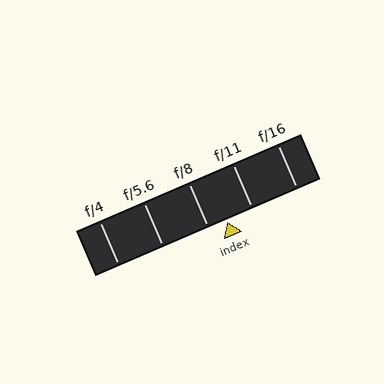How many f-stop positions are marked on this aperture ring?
There are 5 f-stop positions marked.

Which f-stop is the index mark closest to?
The index mark is closest to f/8.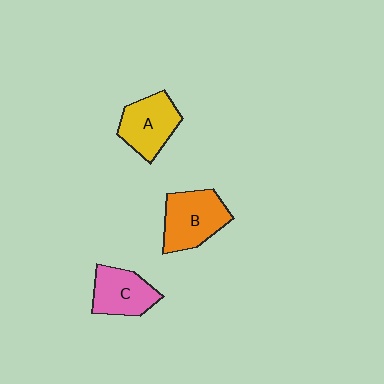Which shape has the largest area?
Shape B (orange).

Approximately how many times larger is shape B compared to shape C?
Approximately 1.2 times.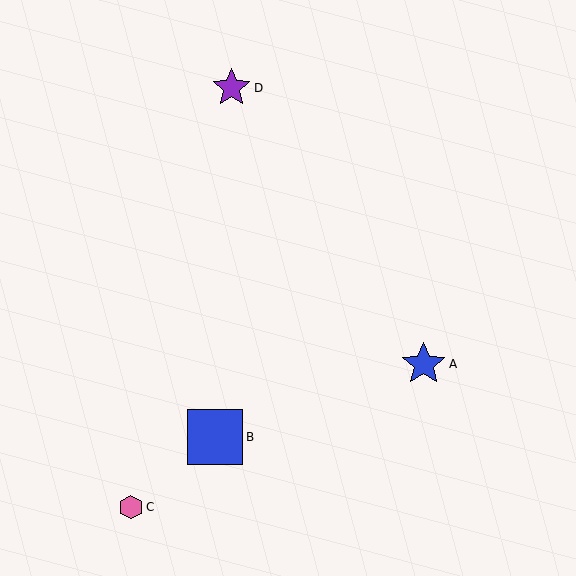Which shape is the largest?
The blue square (labeled B) is the largest.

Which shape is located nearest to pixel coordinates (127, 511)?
The pink hexagon (labeled C) at (131, 507) is nearest to that location.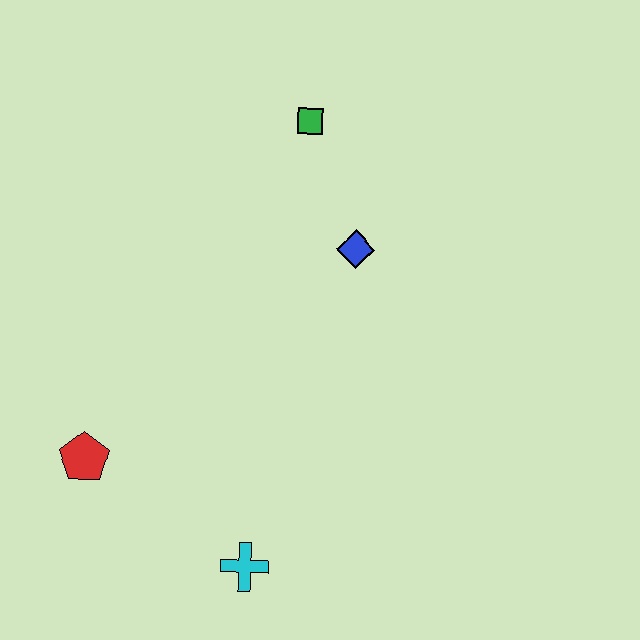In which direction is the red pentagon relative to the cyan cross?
The red pentagon is to the left of the cyan cross.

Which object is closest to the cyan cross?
The red pentagon is closest to the cyan cross.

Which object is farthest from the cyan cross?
The green square is farthest from the cyan cross.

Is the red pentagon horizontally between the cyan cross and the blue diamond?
No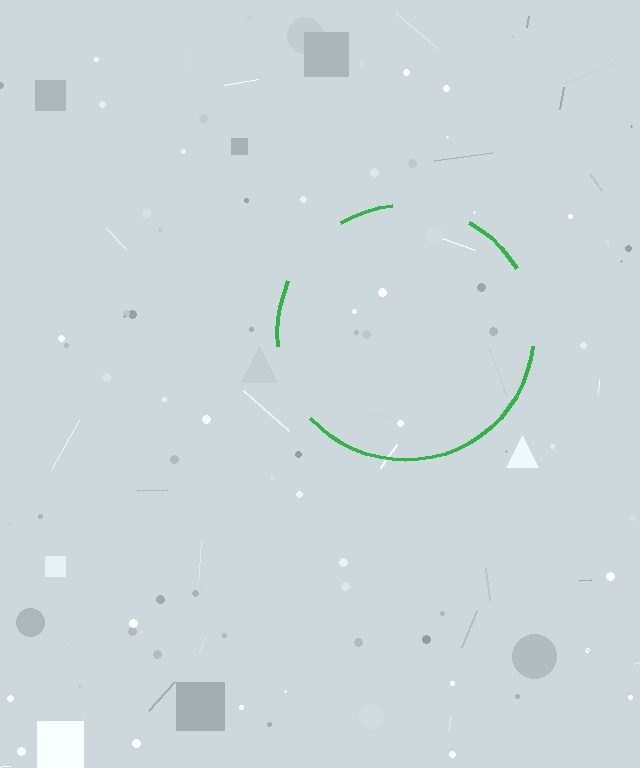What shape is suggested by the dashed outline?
The dashed outline suggests a circle.